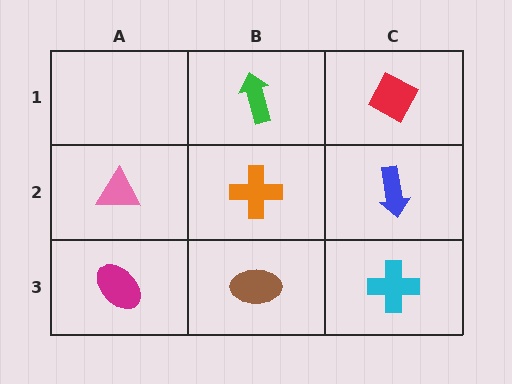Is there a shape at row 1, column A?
No, that cell is empty.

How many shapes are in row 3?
3 shapes.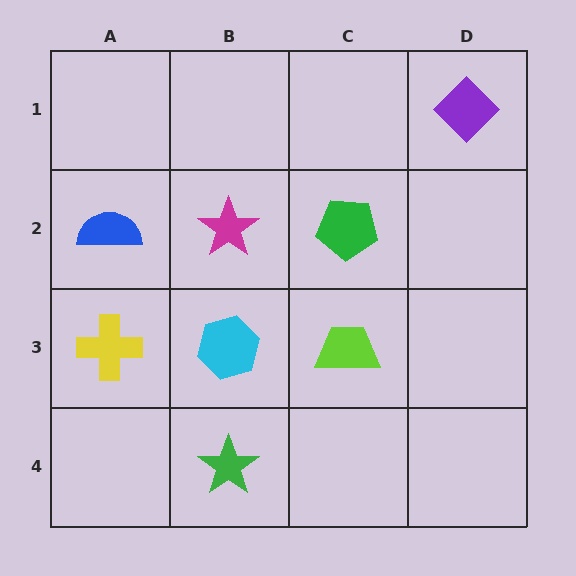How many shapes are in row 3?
3 shapes.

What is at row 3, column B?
A cyan hexagon.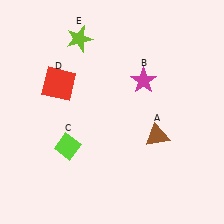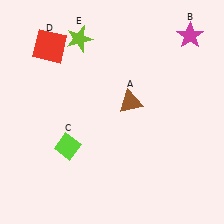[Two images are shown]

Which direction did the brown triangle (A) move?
The brown triangle (A) moved up.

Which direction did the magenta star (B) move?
The magenta star (B) moved right.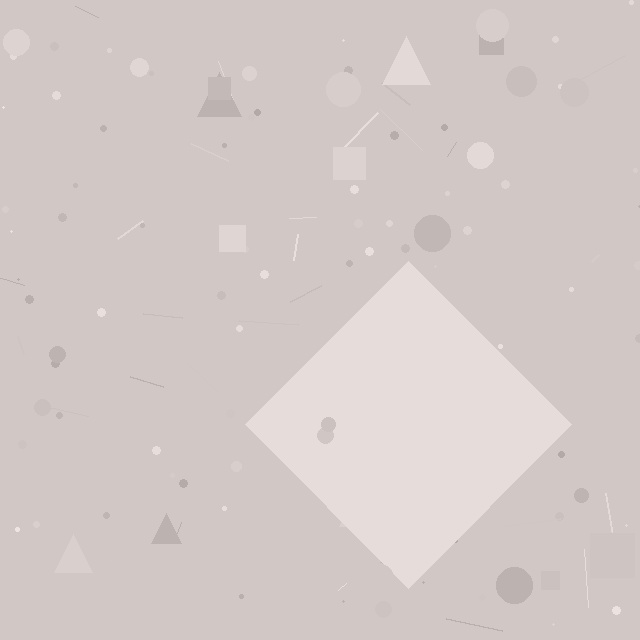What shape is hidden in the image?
A diamond is hidden in the image.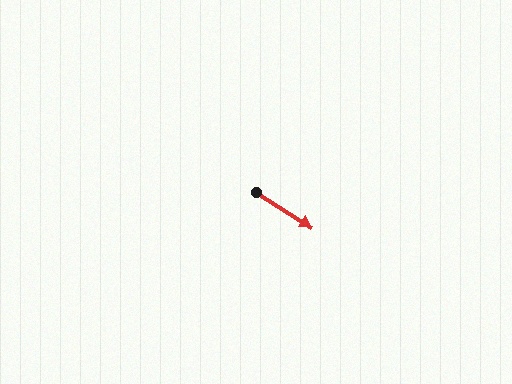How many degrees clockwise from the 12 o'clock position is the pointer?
Approximately 123 degrees.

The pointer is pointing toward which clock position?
Roughly 4 o'clock.